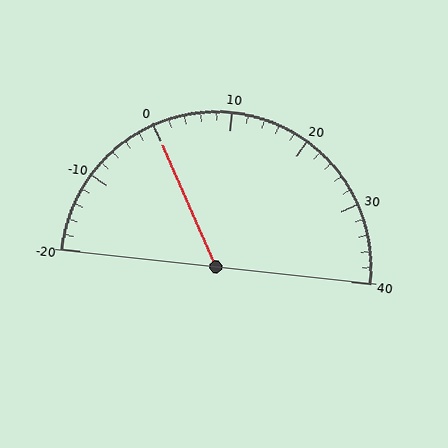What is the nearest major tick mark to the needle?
The nearest major tick mark is 0.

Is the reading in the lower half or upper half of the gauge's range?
The reading is in the lower half of the range (-20 to 40).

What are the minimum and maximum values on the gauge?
The gauge ranges from -20 to 40.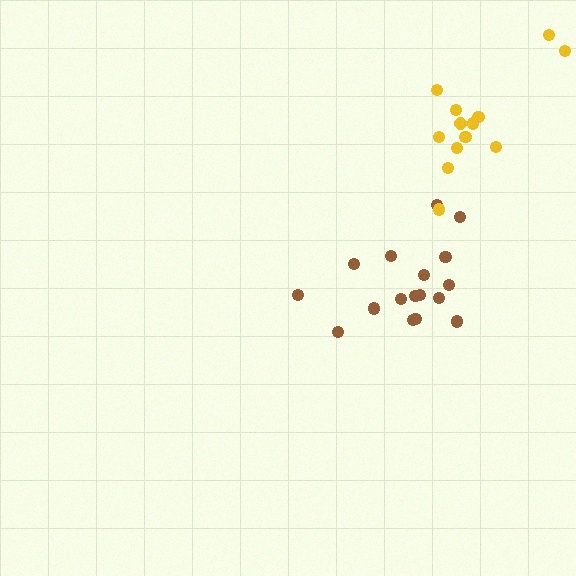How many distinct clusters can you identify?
There are 2 distinct clusters.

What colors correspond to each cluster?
The clusters are colored: brown, yellow.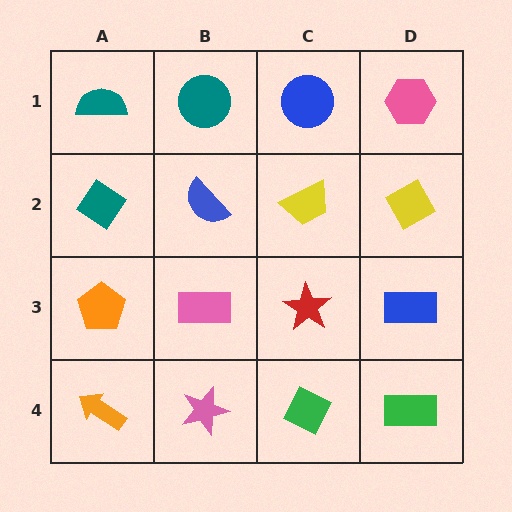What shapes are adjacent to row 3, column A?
A teal diamond (row 2, column A), an orange arrow (row 4, column A), a pink rectangle (row 3, column B).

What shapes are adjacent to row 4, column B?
A pink rectangle (row 3, column B), an orange arrow (row 4, column A), a green diamond (row 4, column C).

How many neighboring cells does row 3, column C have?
4.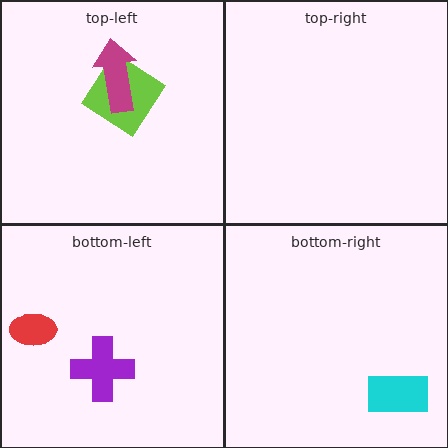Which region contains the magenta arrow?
The top-left region.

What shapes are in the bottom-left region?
The red ellipse, the purple cross.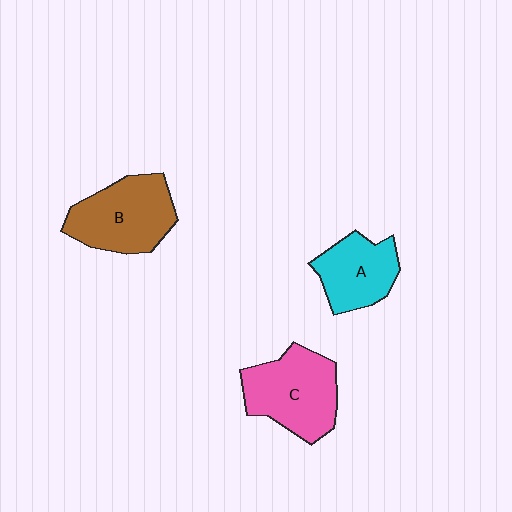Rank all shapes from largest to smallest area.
From largest to smallest: C (pink), B (brown), A (cyan).